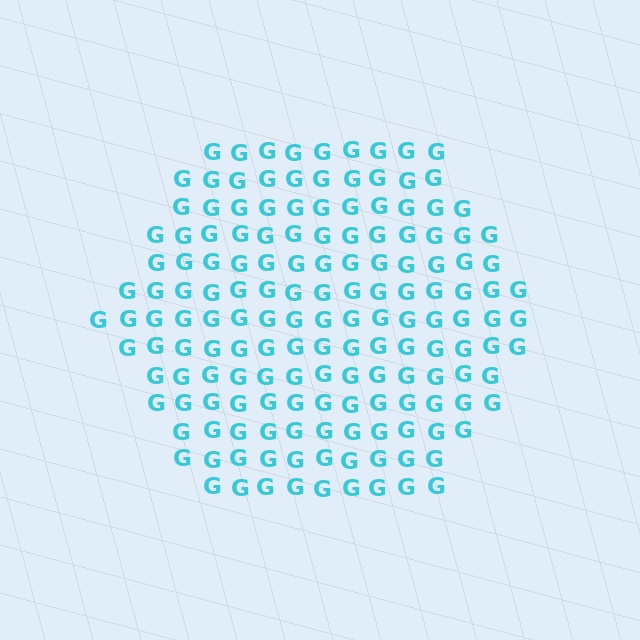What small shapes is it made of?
It is made of small letter G's.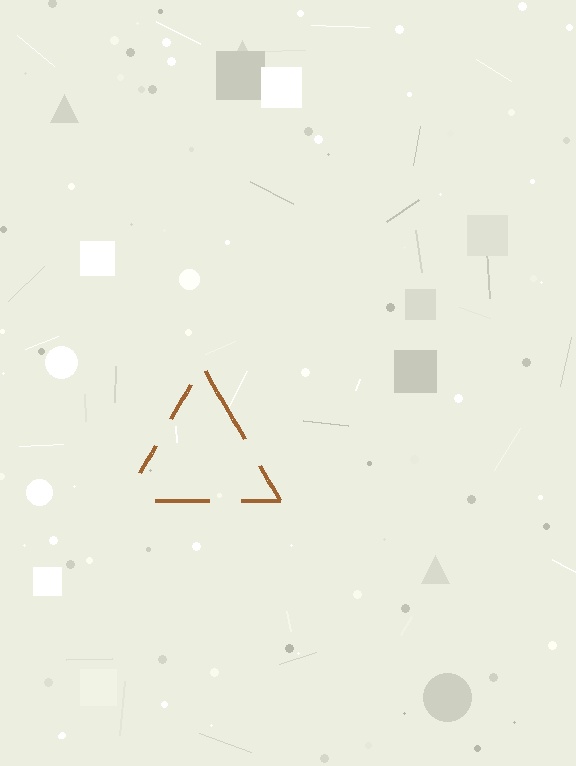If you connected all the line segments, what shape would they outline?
They would outline a triangle.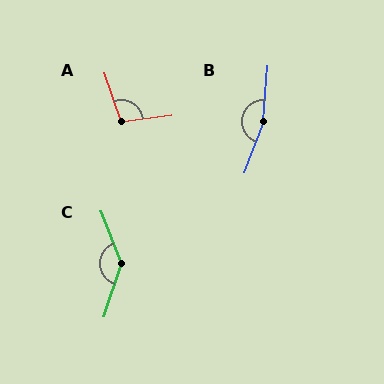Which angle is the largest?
B, at approximately 164 degrees.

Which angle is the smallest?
A, at approximately 101 degrees.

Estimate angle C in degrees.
Approximately 141 degrees.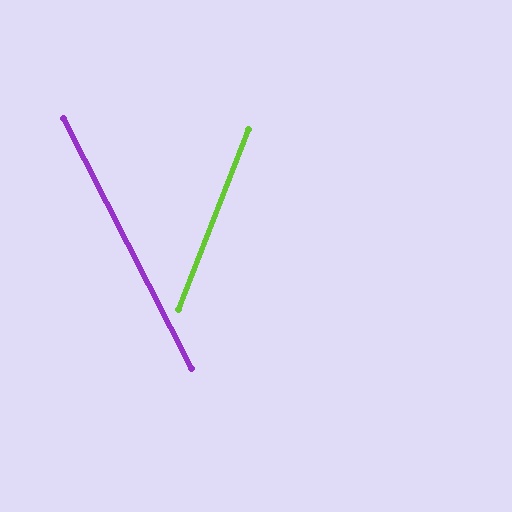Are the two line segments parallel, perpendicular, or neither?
Neither parallel nor perpendicular — they differ by about 48°.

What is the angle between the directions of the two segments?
Approximately 48 degrees.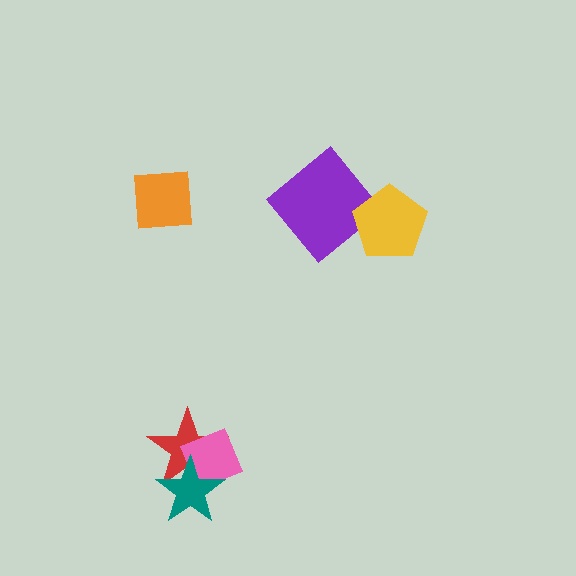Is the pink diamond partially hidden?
Yes, it is partially covered by another shape.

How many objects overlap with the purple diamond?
1 object overlaps with the purple diamond.